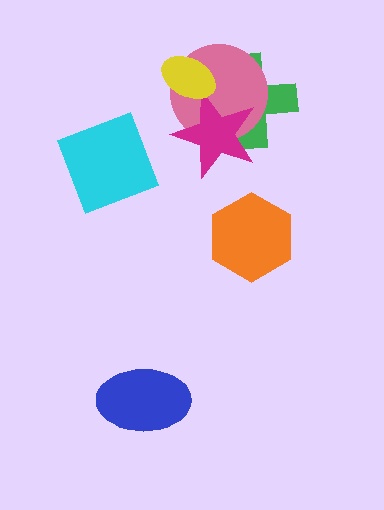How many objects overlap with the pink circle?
3 objects overlap with the pink circle.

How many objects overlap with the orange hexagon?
0 objects overlap with the orange hexagon.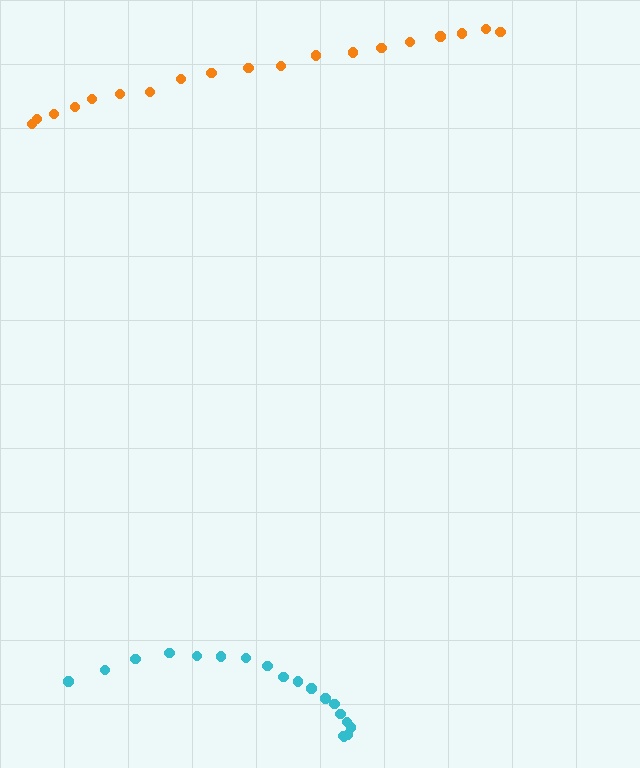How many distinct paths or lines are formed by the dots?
There are 2 distinct paths.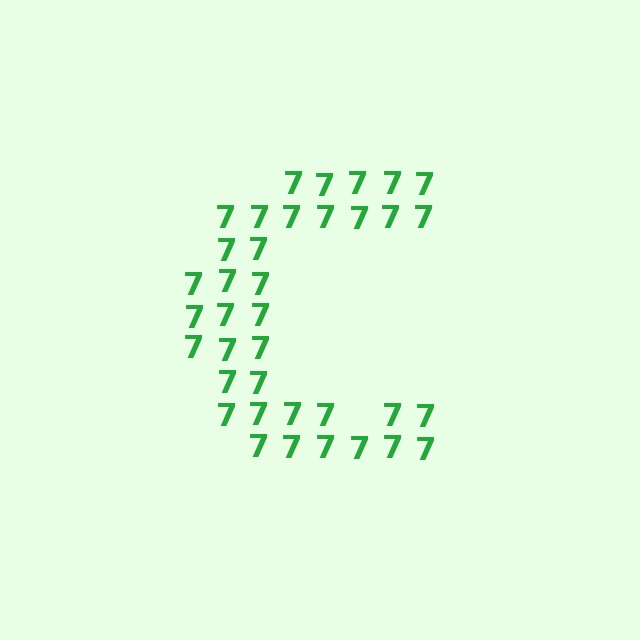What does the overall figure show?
The overall figure shows the letter C.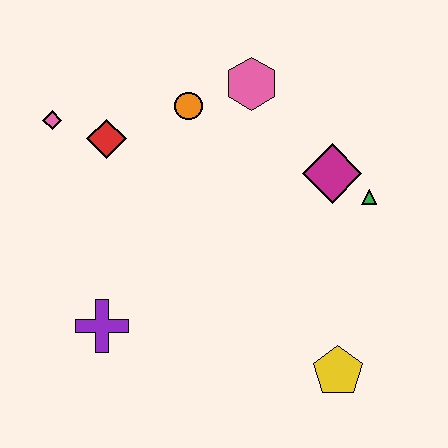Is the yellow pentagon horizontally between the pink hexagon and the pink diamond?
No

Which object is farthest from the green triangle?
The pink diamond is farthest from the green triangle.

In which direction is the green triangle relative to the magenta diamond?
The green triangle is to the right of the magenta diamond.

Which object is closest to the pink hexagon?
The orange circle is closest to the pink hexagon.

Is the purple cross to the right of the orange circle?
No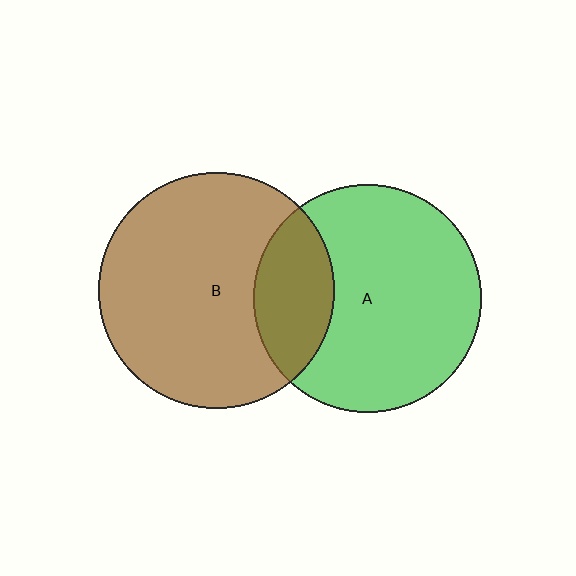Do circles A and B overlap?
Yes.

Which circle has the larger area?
Circle B (brown).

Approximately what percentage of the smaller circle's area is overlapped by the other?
Approximately 25%.